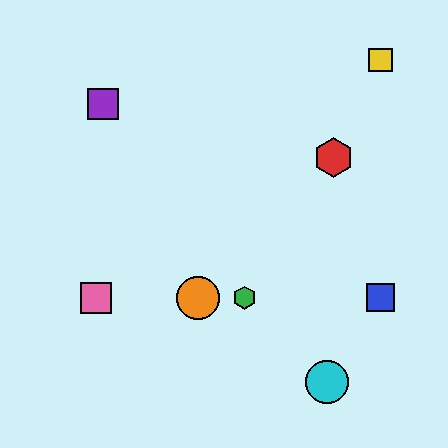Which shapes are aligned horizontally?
The blue square, the green hexagon, the orange circle, the pink square are aligned horizontally.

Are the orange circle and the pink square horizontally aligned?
Yes, both are at y≈298.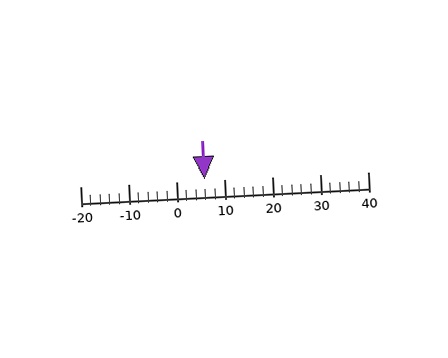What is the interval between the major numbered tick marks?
The major tick marks are spaced 10 units apart.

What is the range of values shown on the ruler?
The ruler shows values from -20 to 40.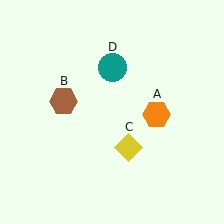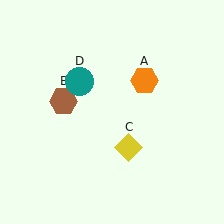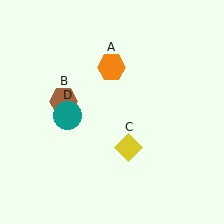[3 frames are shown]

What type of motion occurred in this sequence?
The orange hexagon (object A), teal circle (object D) rotated counterclockwise around the center of the scene.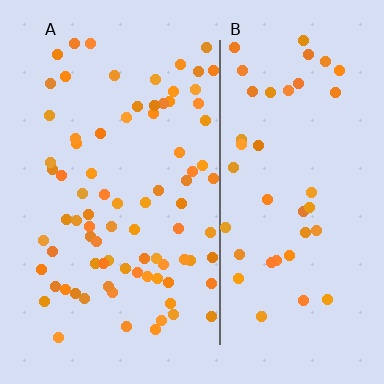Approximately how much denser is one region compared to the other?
Approximately 1.9× — region A over region B.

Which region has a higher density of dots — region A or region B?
A (the left).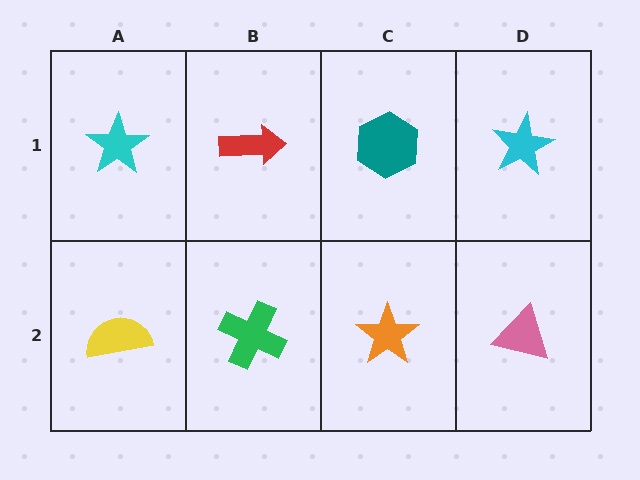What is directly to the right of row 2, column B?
An orange star.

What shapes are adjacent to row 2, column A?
A cyan star (row 1, column A), a green cross (row 2, column B).